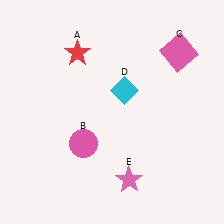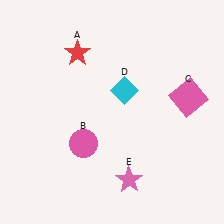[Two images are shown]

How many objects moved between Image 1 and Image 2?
1 object moved between the two images.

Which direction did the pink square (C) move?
The pink square (C) moved down.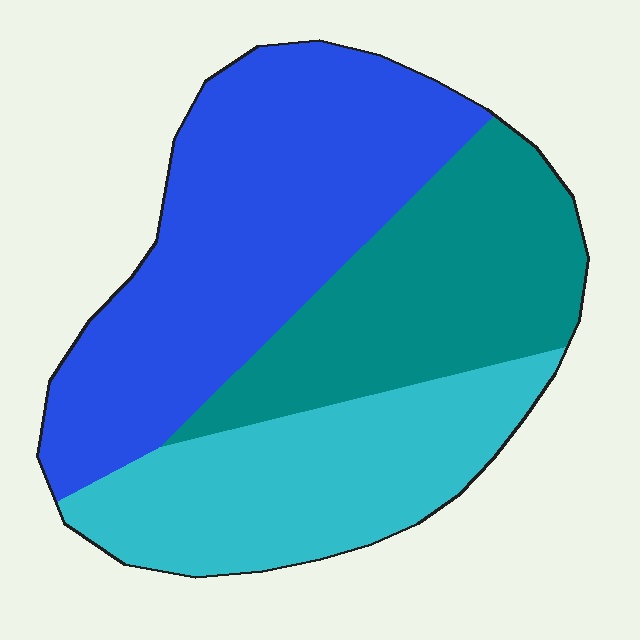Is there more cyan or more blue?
Blue.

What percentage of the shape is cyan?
Cyan covers about 30% of the shape.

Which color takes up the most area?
Blue, at roughly 45%.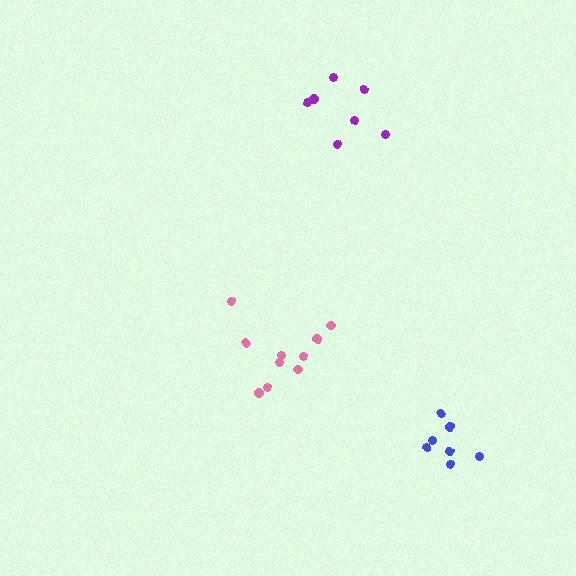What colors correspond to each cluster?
The clusters are colored: pink, purple, blue.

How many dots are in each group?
Group 1: 10 dots, Group 2: 7 dots, Group 3: 7 dots (24 total).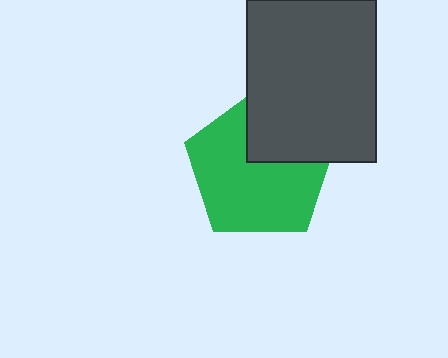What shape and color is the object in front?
The object in front is a dark gray rectangle.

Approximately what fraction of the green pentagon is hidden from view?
Roughly 31% of the green pentagon is hidden behind the dark gray rectangle.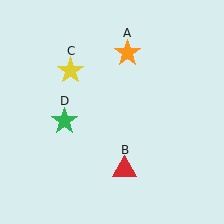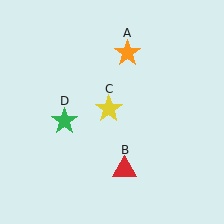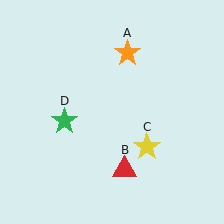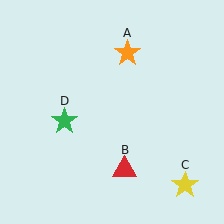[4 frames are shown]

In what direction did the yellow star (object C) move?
The yellow star (object C) moved down and to the right.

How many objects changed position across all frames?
1 object changed position: yellow star (object C).